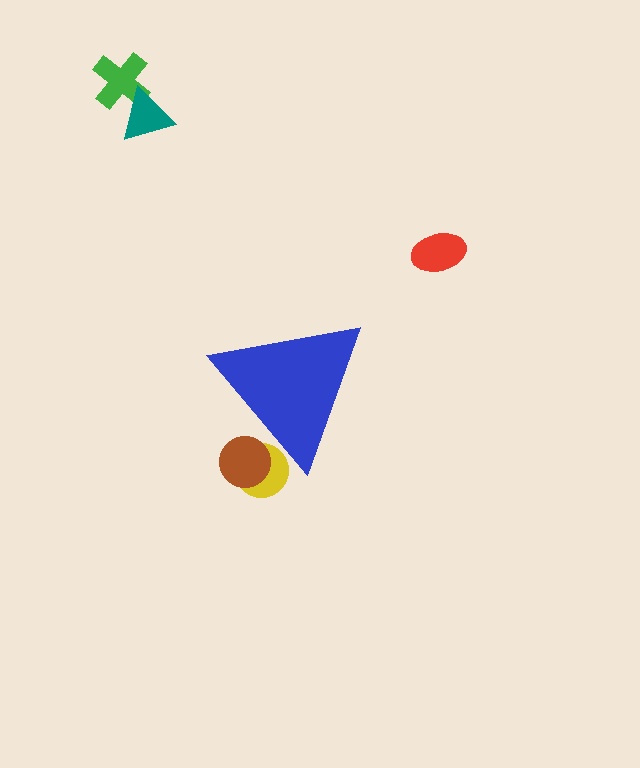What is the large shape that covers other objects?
A blue triangle.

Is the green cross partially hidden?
No, the green cross is fully visible.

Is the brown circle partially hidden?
Yes, the brown circle is partially hidden behind the blue triangle.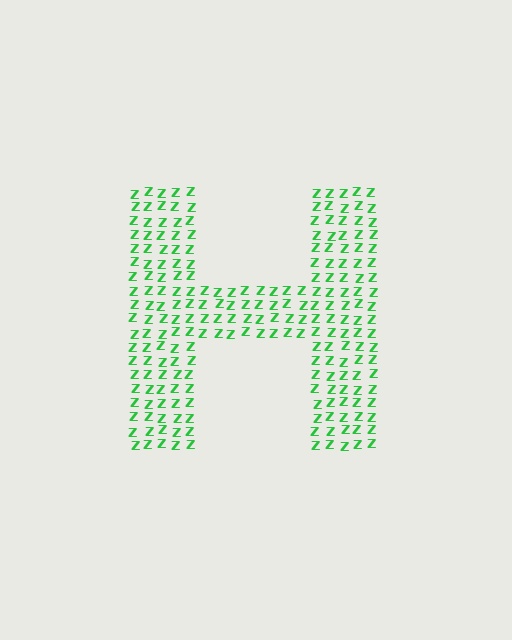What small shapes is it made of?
It is made of small letter Z's.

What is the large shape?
The large shape is the letter H.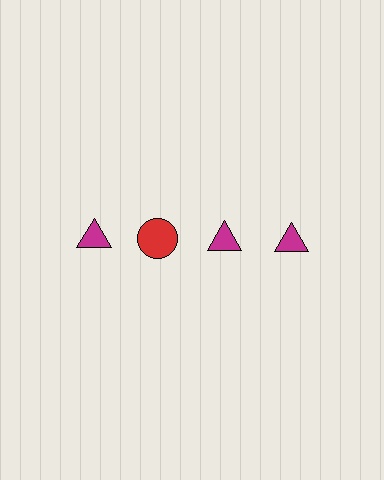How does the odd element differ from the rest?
It differs in both color (red instead of magenta) and shape (circle instead of triangle).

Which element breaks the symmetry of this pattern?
The red circle in the top row, second from left column breaks the symmetry. All other shapes are magenta triangles.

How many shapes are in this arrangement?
There are 4 shapes arranged in a grid pattern.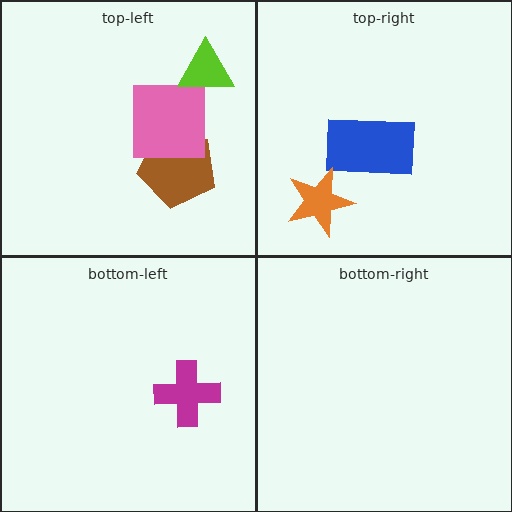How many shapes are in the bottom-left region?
1.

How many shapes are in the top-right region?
2.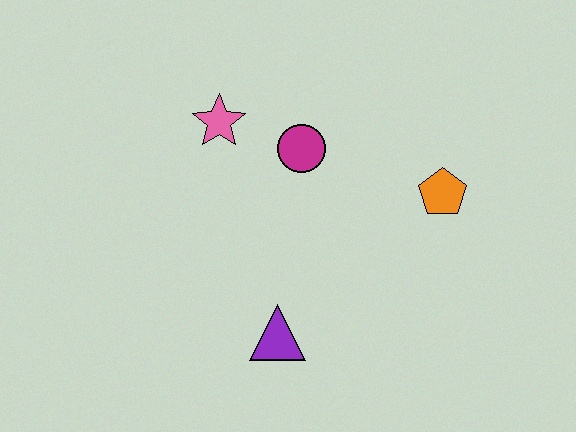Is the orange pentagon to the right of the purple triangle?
Yes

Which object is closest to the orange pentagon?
The magenta circle is closest to the orange pentagon.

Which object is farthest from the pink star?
The orange pentagon is farthest from the pink star.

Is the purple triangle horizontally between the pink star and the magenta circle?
Yes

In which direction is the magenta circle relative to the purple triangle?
The magenta circle is above the purple triangle.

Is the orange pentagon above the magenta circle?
No